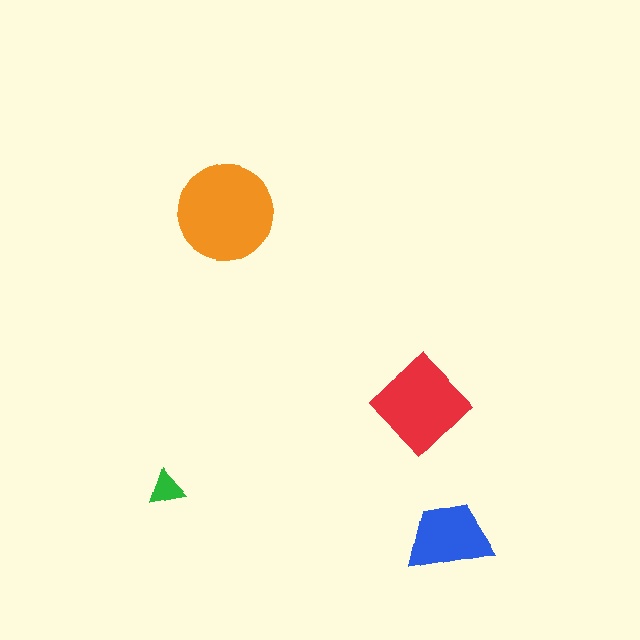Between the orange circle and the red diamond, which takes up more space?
The orange circle.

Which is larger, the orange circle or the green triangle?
The orange circle.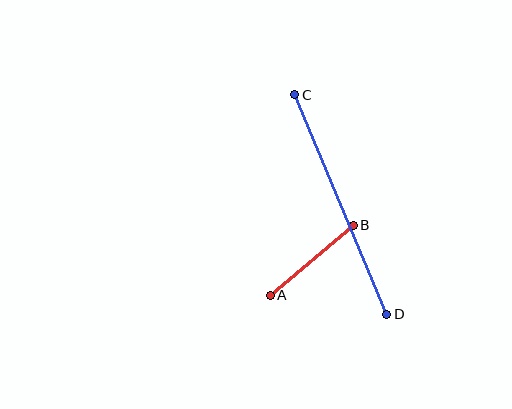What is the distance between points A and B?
The distance is approximately 109 pixels.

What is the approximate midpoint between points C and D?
The midpoint is at approximately (341, 205) pixels.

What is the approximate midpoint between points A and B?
The midpoint is at approximately (312, 260) pixels.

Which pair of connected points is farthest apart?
Points C and D are farthest apart.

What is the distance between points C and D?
The distance is approximately 238 pixels.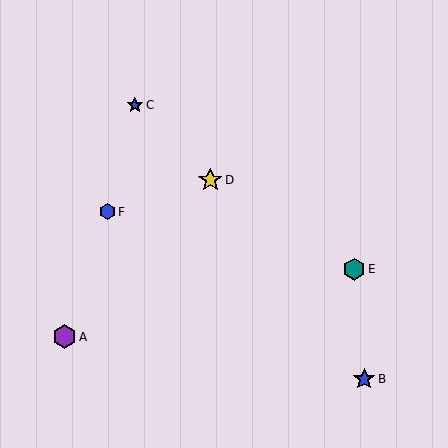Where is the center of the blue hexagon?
The center of the blue hexagon is at (107, 212).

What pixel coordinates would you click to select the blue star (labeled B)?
Click at (364, 379) to select the blue star B.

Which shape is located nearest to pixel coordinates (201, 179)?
The yellow star (labeled D) at (210, 180) is nearest to that location.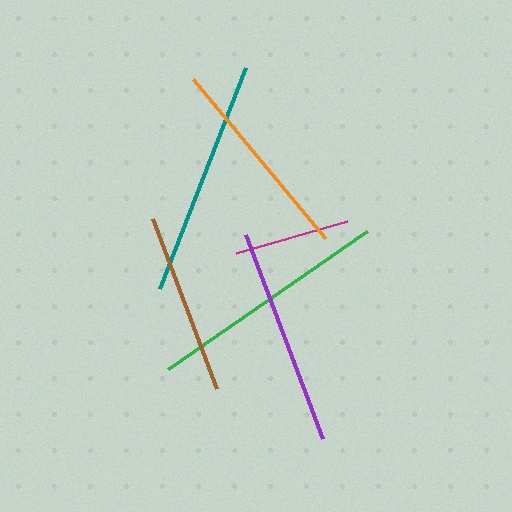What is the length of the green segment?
The green segment is approximately 242 pixels long.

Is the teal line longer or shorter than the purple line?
The teal line is longer than the purple line.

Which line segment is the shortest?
The magenta line is the shortest at approximately 116 pixels.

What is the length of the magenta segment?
The magenta segment is approximately 116 pixels long.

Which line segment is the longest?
The green line is the longest at approximately 242 pixels.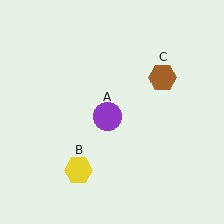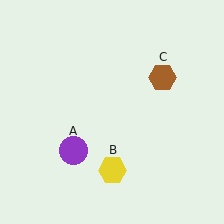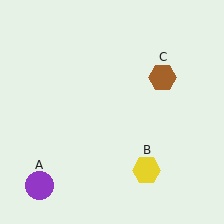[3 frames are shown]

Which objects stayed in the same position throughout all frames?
Brown hexagon (object C) remained stationary.